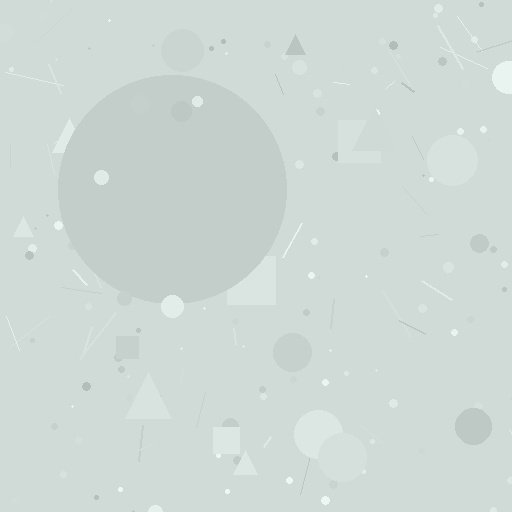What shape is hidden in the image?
A circle is hidden in the image.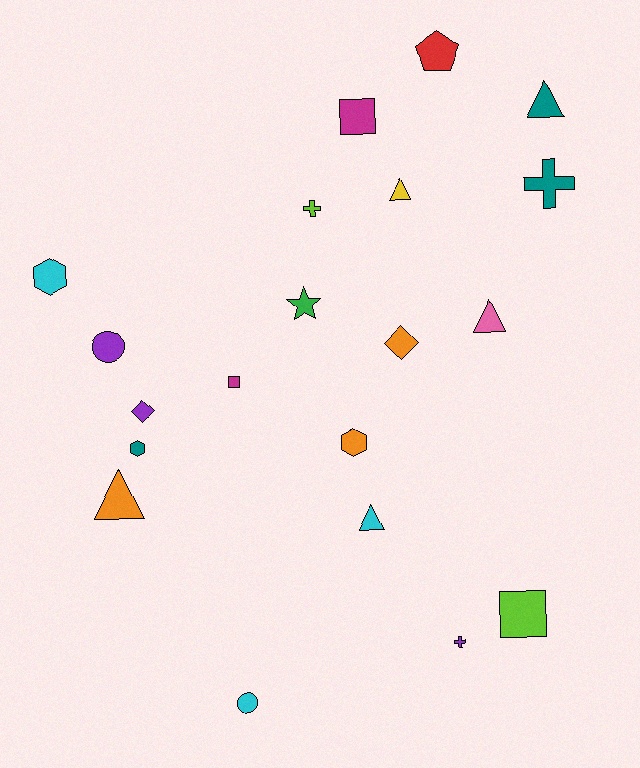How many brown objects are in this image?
There are no brown objects.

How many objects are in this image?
There are 20 objects.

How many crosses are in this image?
There are 3 crosses.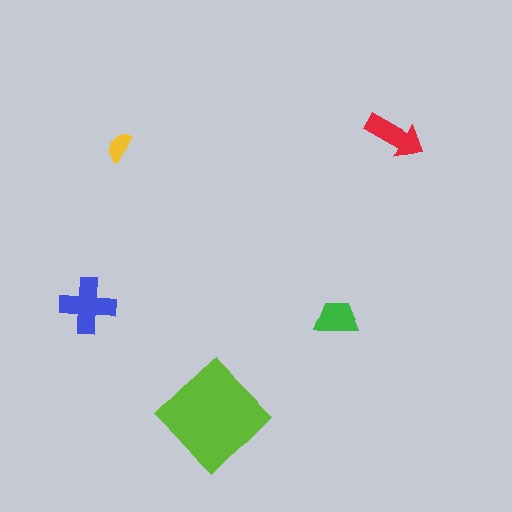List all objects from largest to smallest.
The lime diamond, the blue cross, the red arrow, the green trapezoid, the yellow semicircle.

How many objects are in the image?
There are 5 objects in the image.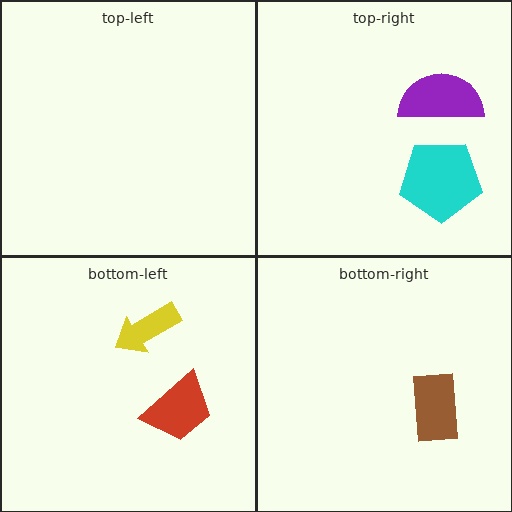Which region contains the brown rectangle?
The bottom-right region.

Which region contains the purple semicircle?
The top-right region.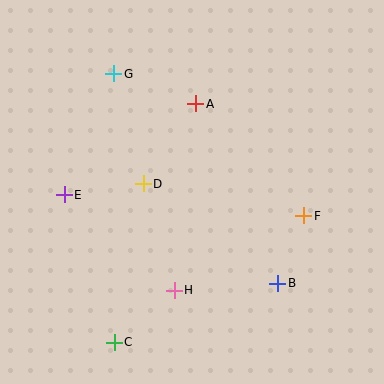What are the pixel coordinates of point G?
Point G is at (114, 74).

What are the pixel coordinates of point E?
Point E is at (64, 195).